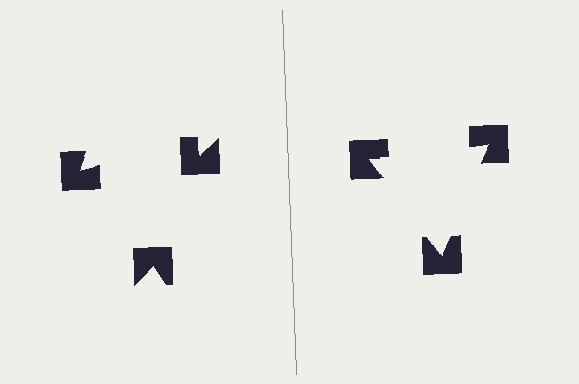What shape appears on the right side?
An illusory triangle.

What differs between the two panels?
The notched squares are positioned identically on both sides; only the wedge orientations differ. On the right they align to a triangle; on the left they are misaligned.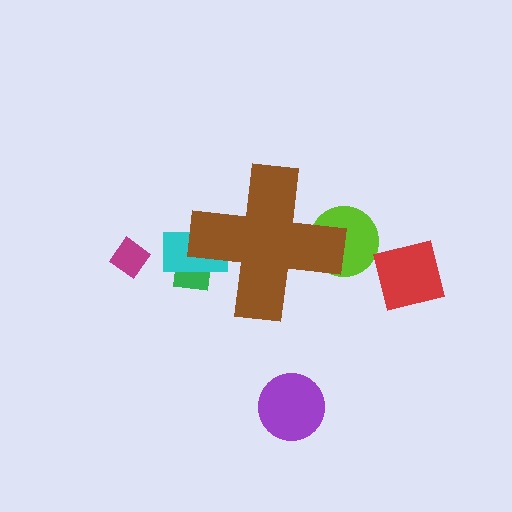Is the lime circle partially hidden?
Yes, the lime circle is partially hidden behind the brown cross.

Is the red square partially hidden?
No, the red square is fully visible.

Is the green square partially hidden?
Yes, the green square is partially hidden behind the brown cross.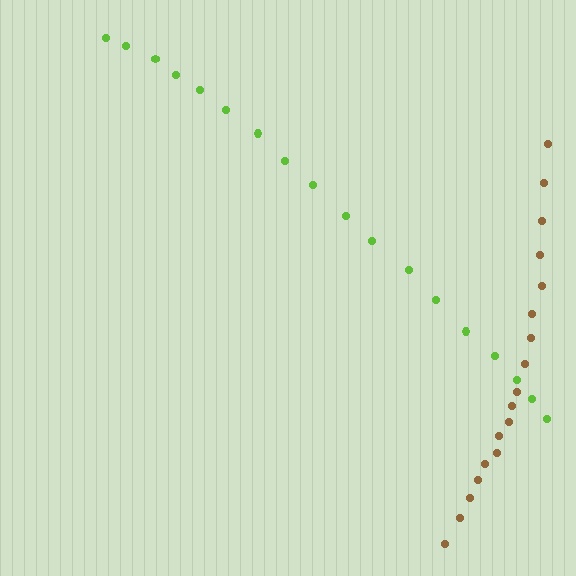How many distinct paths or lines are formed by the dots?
There are 2 distinct paths.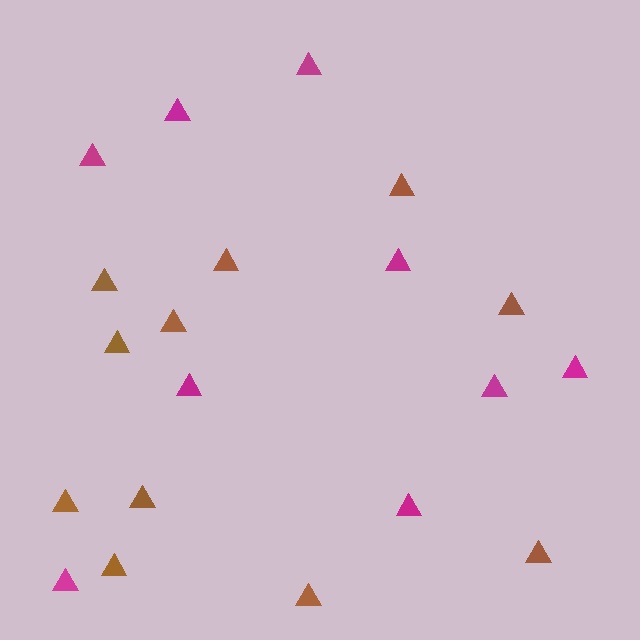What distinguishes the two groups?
There are 2 groups: one group of magenta triangles (9) and one group of brown triangles (11).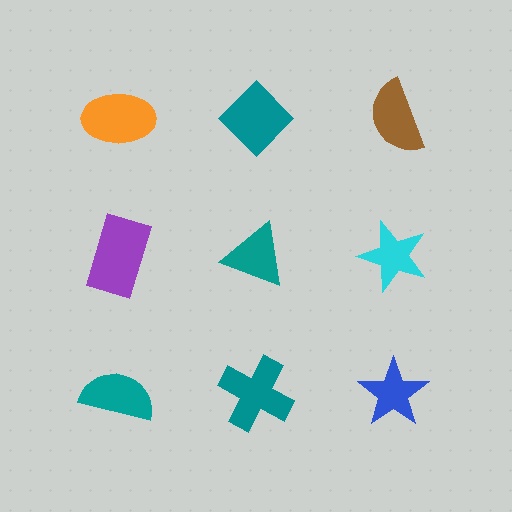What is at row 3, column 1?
A teal semicircle.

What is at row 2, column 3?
A cyan star.